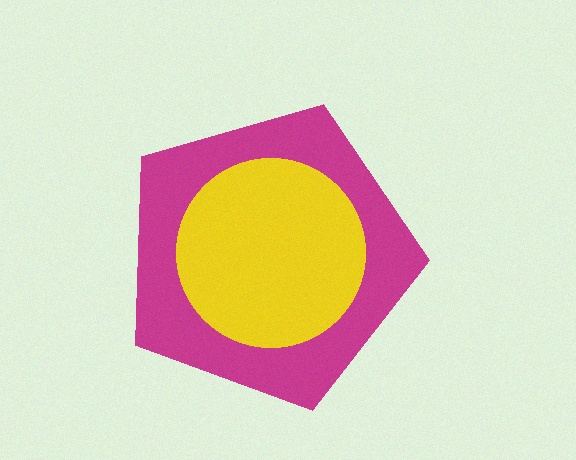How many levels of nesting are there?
2.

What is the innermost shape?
The yellow circle.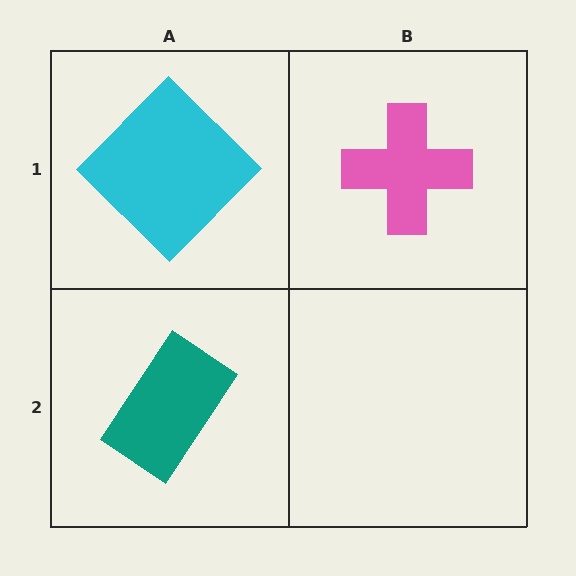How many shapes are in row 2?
1 shape.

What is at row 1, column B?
A pink cross.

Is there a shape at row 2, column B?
No, that cell is empty.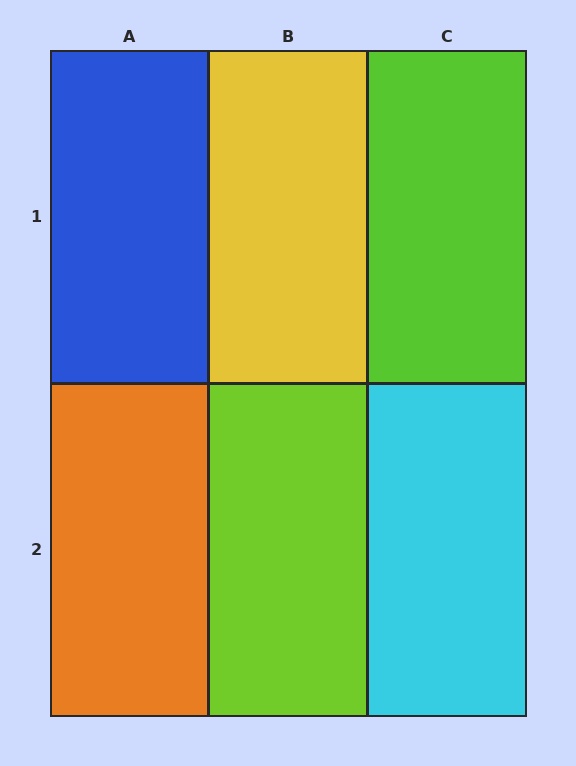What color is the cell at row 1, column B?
Yellow.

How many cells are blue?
1 cell is blue.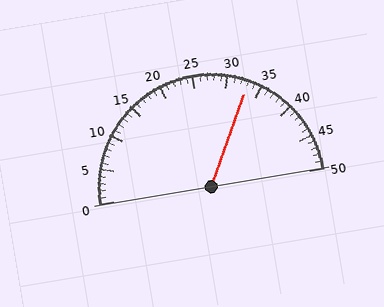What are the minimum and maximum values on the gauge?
The gauge ranges from 0 to 50.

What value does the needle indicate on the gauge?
The needle indicates approximately 33.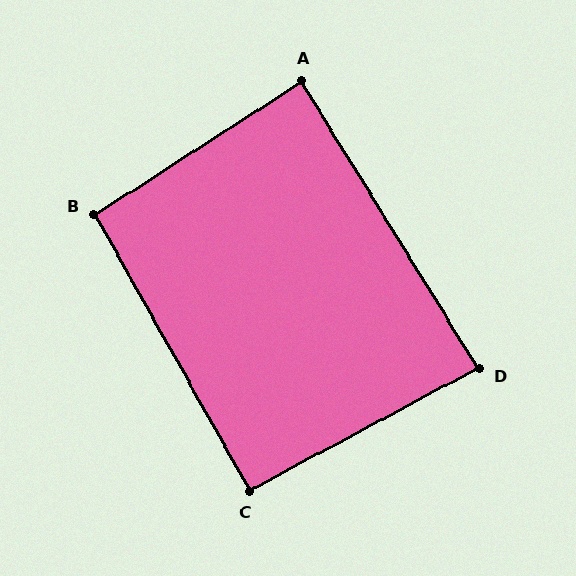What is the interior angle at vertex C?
Approximately 91 degrees (approximately right).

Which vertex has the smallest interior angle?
D, at approximately 87 degrees.